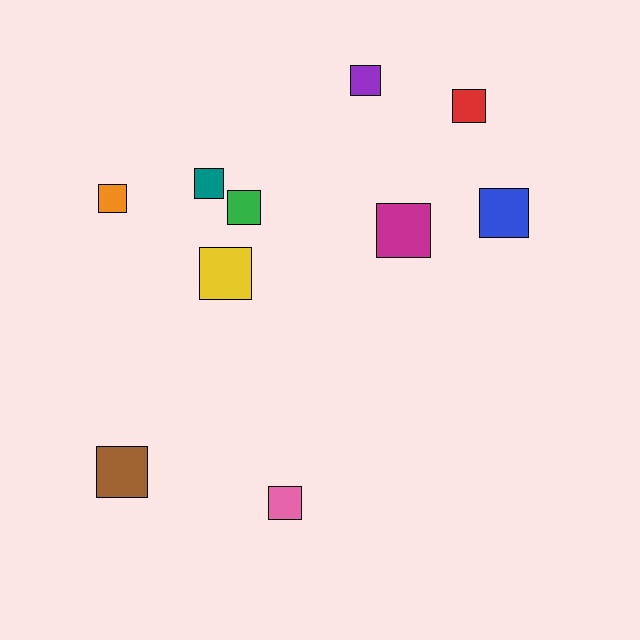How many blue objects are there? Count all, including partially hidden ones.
There is 1 blue object.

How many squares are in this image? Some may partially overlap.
There are 10 squares.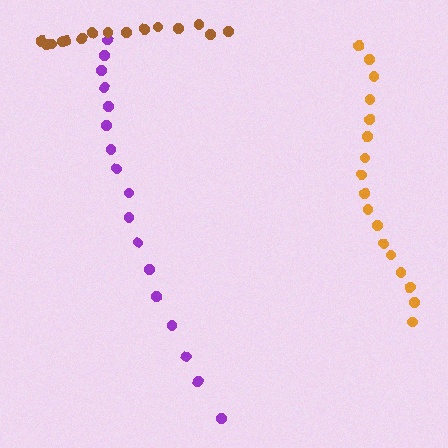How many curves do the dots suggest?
There are 3 distinct paths.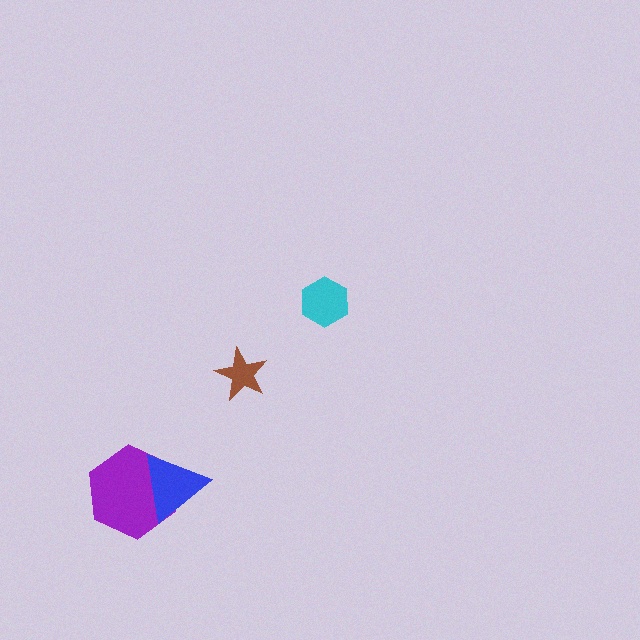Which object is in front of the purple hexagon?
The blue triangle is in front of the purple hexagon.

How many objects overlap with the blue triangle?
1 object overlaps with the blue triangle.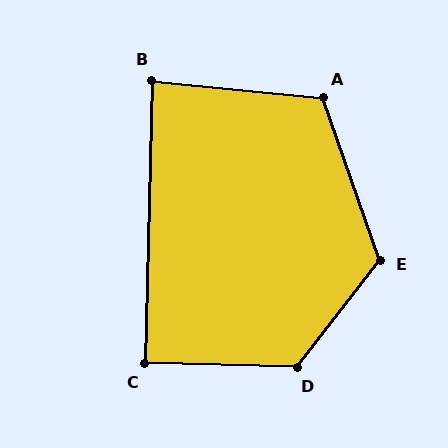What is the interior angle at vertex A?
Approximately 115 degrees (obtuse).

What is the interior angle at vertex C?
Approximately 90 degrees (approximately right).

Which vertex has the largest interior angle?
D, at approximately 127 degrees.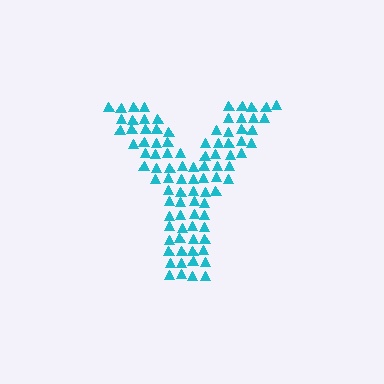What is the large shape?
The large shape is the letter Y.